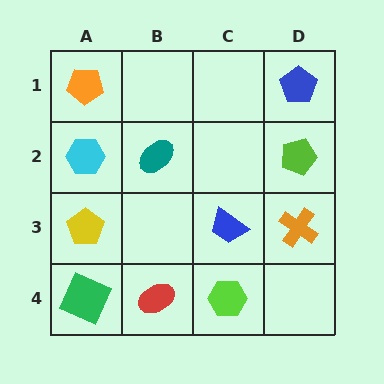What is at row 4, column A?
A green square.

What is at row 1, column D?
A blue pentagon.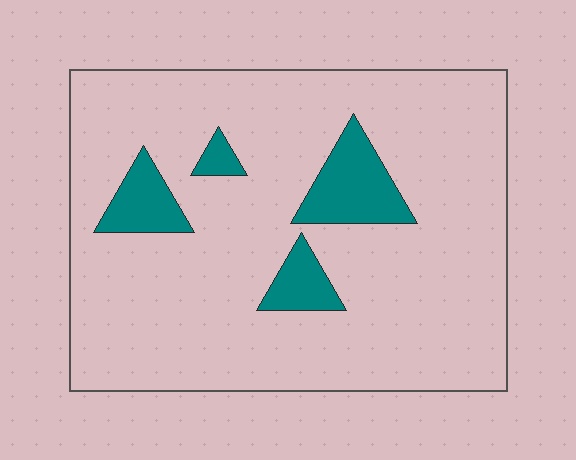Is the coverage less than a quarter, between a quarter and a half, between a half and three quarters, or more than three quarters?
Less than a quarter.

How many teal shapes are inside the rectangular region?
4.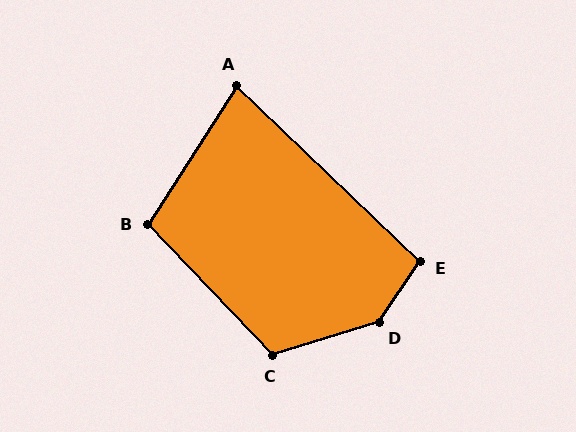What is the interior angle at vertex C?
Approximately 116 degrees (obtuse).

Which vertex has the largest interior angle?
D, at approximately 141 degrees.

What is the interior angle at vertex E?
Approximately 100 degrees (obtuse).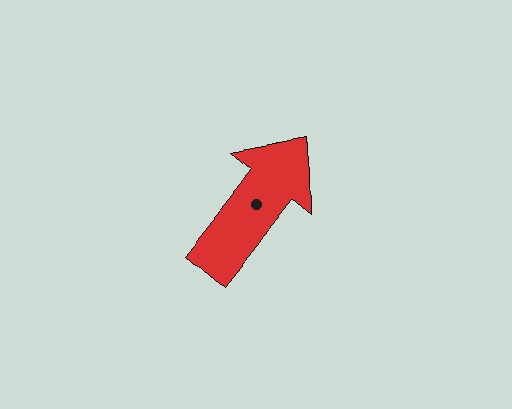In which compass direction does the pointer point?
Northeast.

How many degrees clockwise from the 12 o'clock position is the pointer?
Approximately 39 degrees.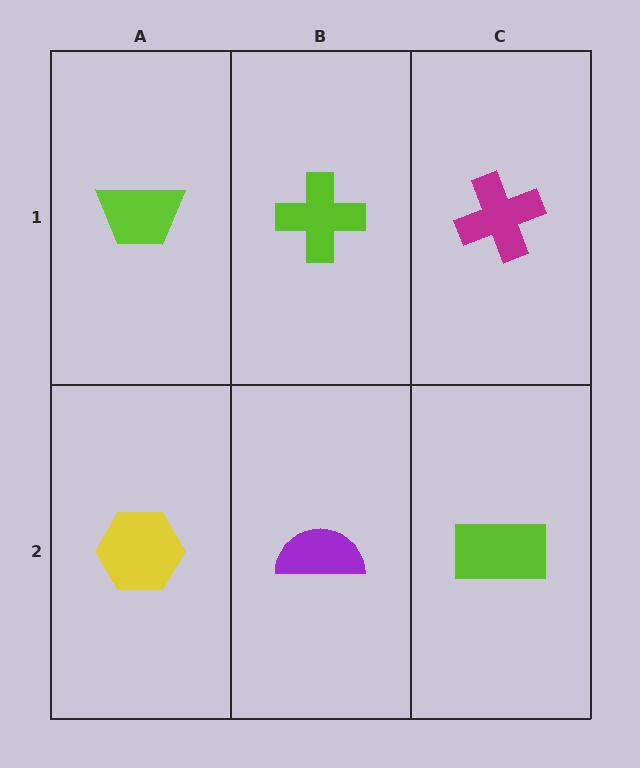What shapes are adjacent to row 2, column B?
A lime cross (row 1, column B), a yellow hexagon (row 2, column A), a lime rectangle (row 2, column C).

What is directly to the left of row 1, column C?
A lime cross.